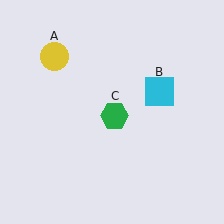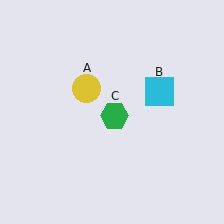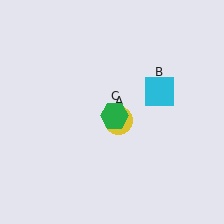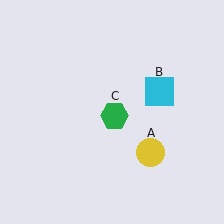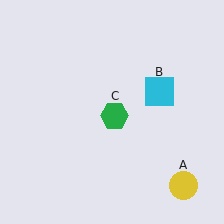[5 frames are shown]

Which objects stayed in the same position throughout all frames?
Cyan square (object B) and green hexagon (object C) remained stationary.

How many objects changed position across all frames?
1 object changed position: yellow circle (object A).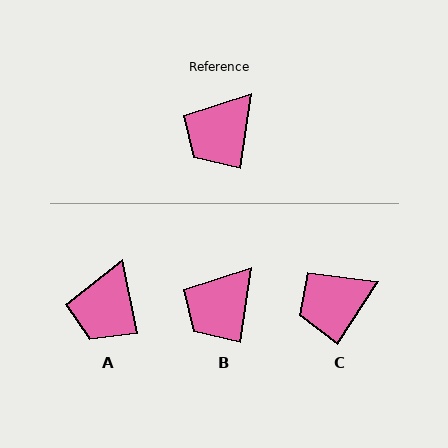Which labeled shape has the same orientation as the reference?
B.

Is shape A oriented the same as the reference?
No, it is off by about 20 degrees.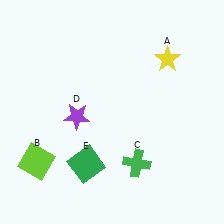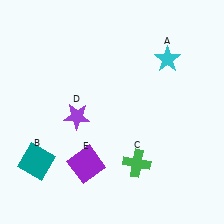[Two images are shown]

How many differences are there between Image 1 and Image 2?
There are 3 differences between the two images.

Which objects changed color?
A changed from yellow to cyan. B changed from lime to teal. E changed from green to purple.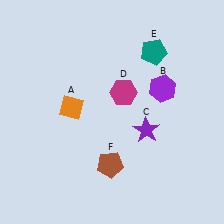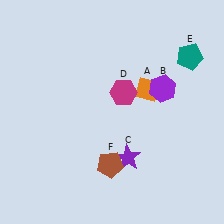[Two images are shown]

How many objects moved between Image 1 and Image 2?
3 objects moved between the two images.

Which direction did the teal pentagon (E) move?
The teal pentagon (E) moved right.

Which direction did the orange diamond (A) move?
The orange diamond (A) moved right.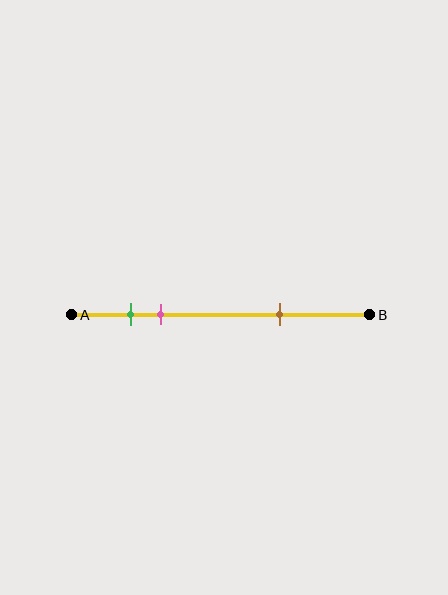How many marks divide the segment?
There are 3 marks dividing the segment.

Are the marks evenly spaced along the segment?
No, the marks are not evenly spaced.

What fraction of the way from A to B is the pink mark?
The pink mark is approximately 30% (0.3) of the way from A to B.